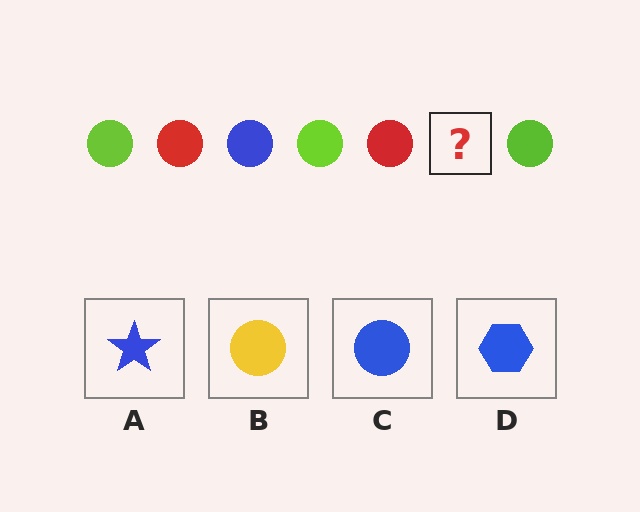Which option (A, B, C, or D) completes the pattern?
C.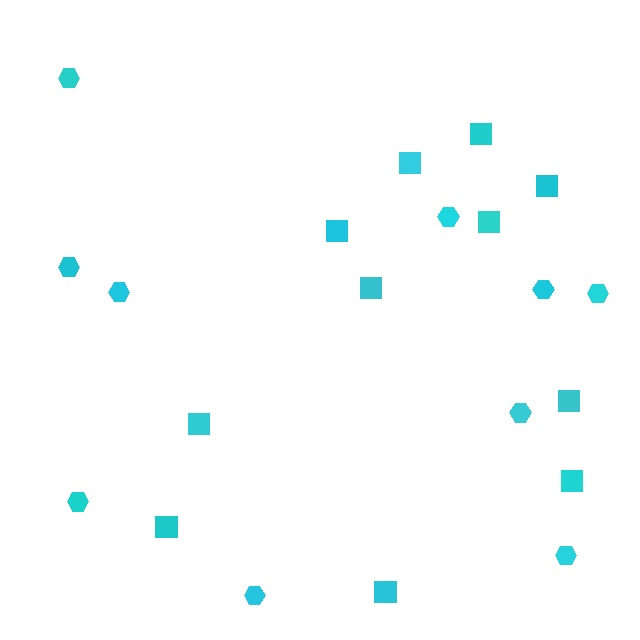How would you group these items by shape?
There are 2 groups: one group of squares (11) and one group of hexagons (10).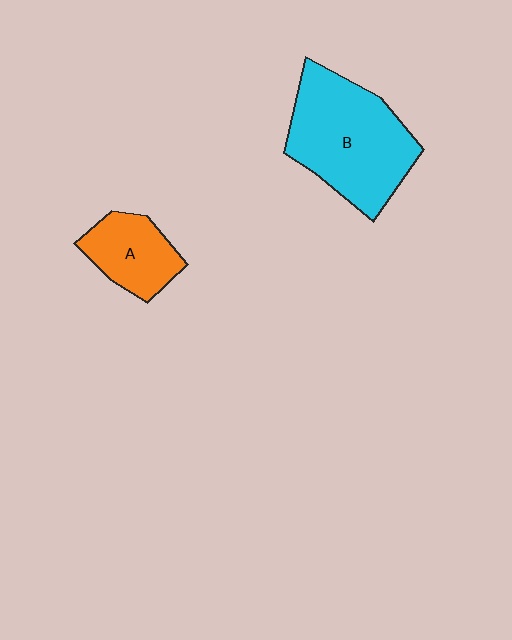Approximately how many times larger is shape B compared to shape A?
Approximately 2.1 times.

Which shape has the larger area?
Shape B (cyan).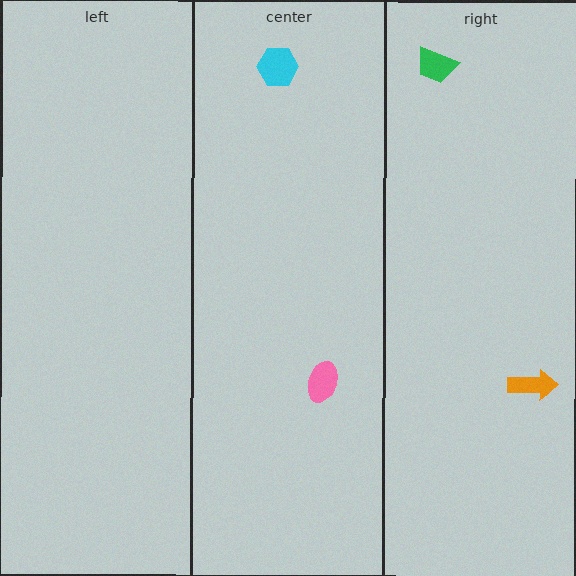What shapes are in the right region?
The orange arrow, the green trapezoid.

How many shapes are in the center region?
2.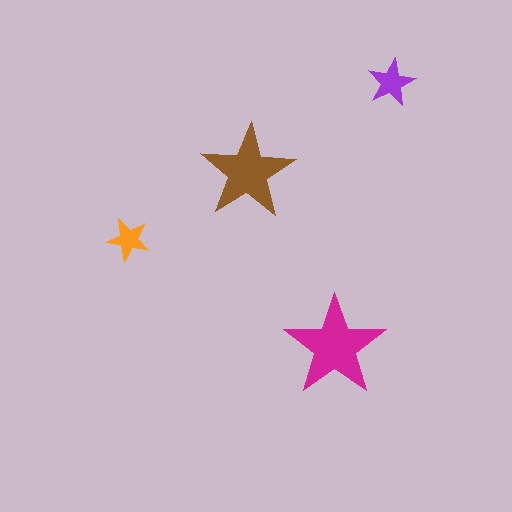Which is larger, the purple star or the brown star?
The brown one.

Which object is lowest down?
The magenta star is bottommost.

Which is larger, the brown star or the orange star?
The brown one.